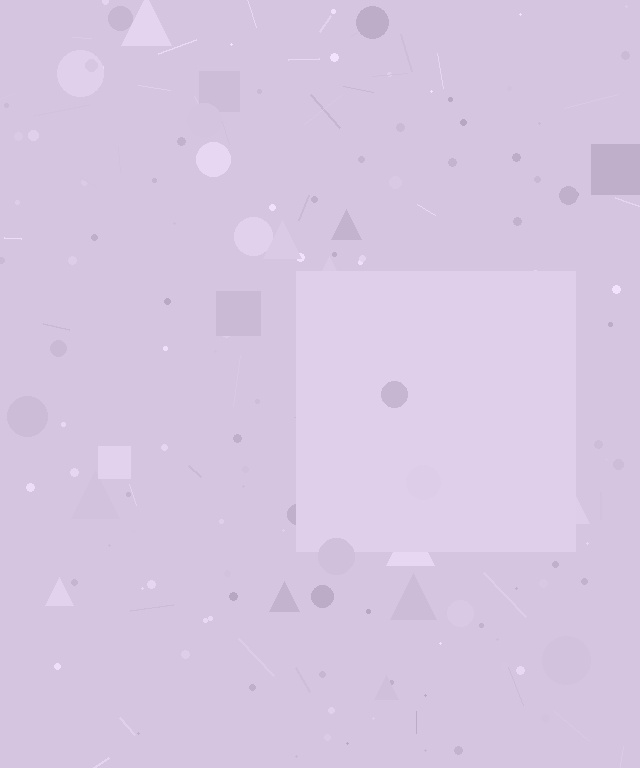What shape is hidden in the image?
A square is hidden in the image.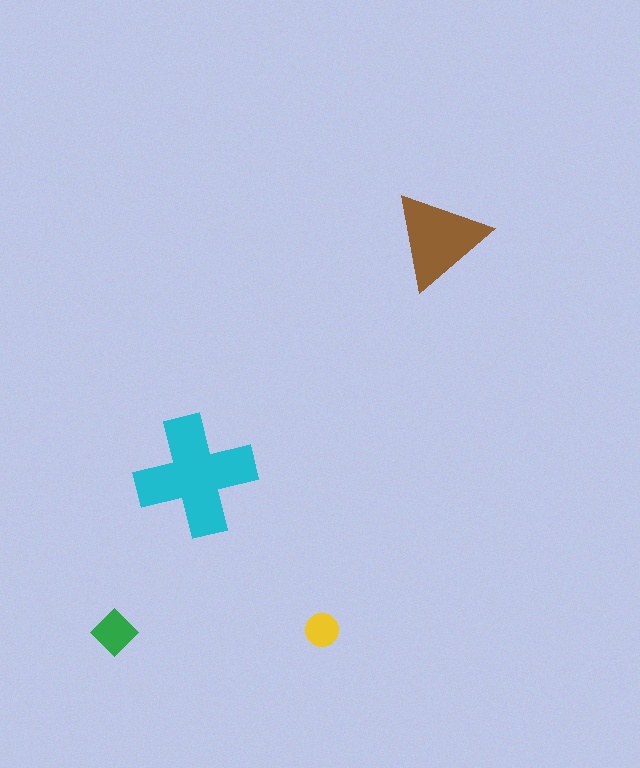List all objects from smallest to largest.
The yellow circle, the green diamond, the brown triangle, the cyan cross.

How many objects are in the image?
There are 4 objects in the image.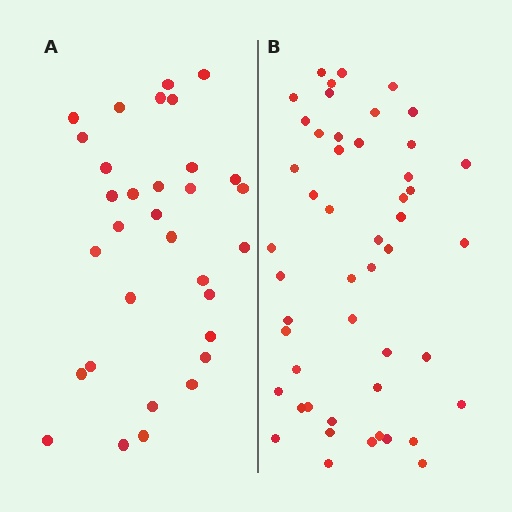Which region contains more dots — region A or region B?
Region B (the right region) has more dots.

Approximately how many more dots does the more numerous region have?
Region B has approximately 15 more dots than region A.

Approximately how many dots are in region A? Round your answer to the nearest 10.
About 30 dots. (The exact count is 32, which rounds to 30.)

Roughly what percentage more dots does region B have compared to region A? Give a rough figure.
About 55% more.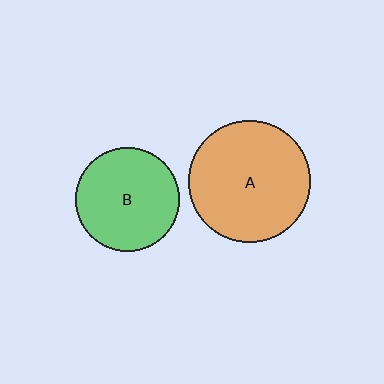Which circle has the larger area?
Circle A (orange).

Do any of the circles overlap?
No, none of the circles overlap.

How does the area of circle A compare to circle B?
Approximately 1.4 times.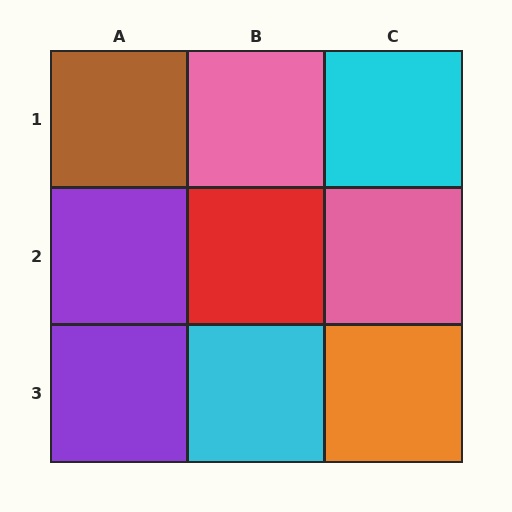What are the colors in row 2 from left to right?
Purple, red, pink.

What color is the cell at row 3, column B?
Cyan.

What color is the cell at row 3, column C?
Orange.